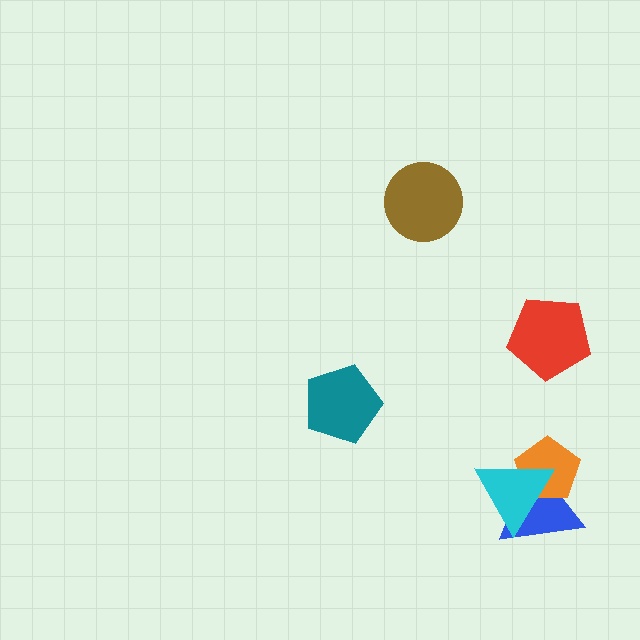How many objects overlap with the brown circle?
0 objects overlap with the brown circle.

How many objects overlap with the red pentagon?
0 objects overlap with the red pentagon.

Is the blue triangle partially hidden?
Yes, it is partially covered by another shape.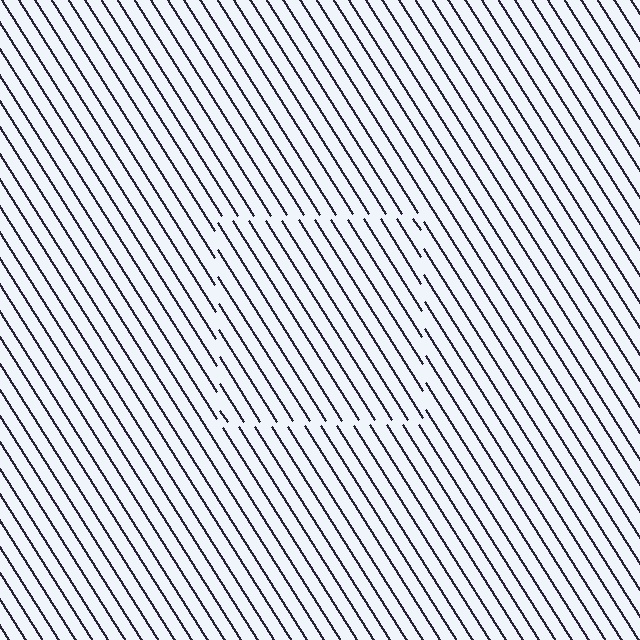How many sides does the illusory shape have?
4 sides — the line-ends trace a square.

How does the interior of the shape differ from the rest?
The interior of the shape contains the same grating, shifted by half a period — the contour is defined by the phase discontinuity where line-ends from the inner and outer gratings abut.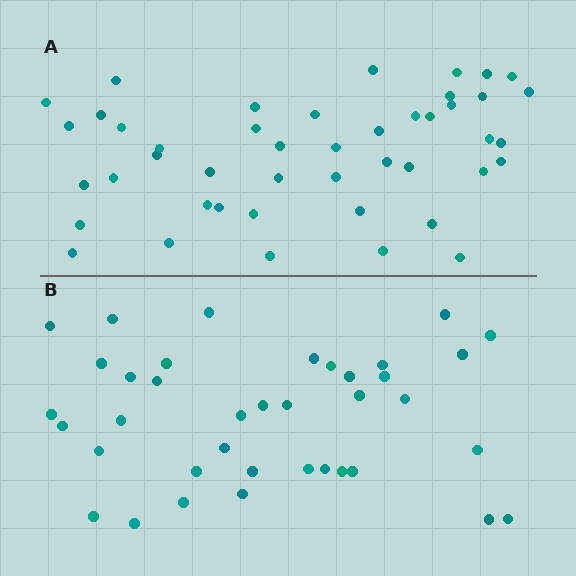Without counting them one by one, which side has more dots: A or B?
Region A (the top region) has more dots.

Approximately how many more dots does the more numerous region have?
Region A has roughly 8 or so more dots than region B.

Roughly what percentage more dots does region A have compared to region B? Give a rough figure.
About 20% more.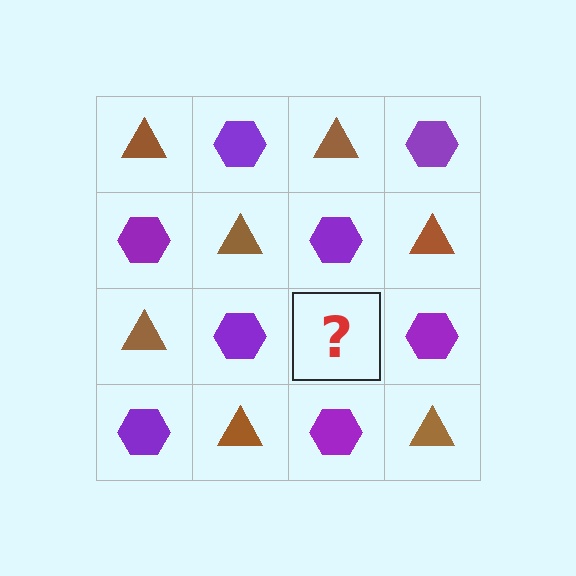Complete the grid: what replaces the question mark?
The question mark should be replaced with a brown triangle.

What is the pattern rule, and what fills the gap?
The rule is that it alternates brown triangle and purple hexagon in a checkerboard pattern. The gap should be filled with a brown triangle.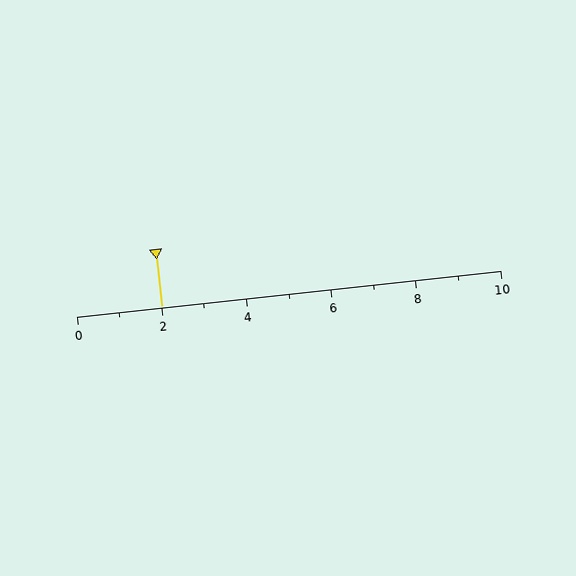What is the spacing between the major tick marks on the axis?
The major ticks are spaced 2 apart.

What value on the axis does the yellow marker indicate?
The marker indicates approximately 2.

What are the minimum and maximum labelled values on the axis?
The axis runs from 0 to 10.